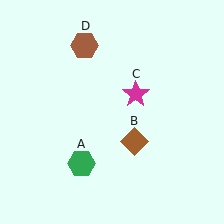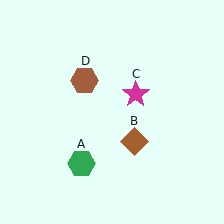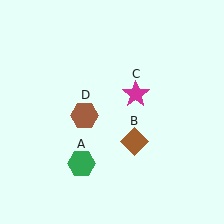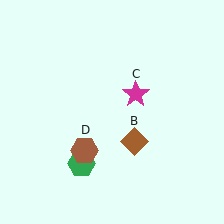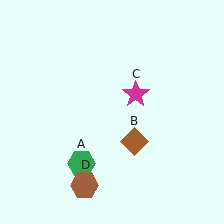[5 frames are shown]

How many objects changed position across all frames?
1 object changed position: brown hexagon (object D).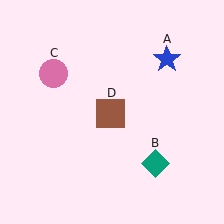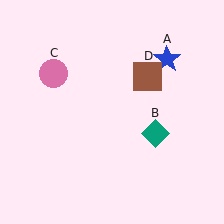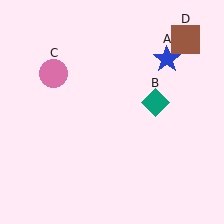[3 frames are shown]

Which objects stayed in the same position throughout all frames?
Blue star (object A) and pink circle (object C) remained stationary.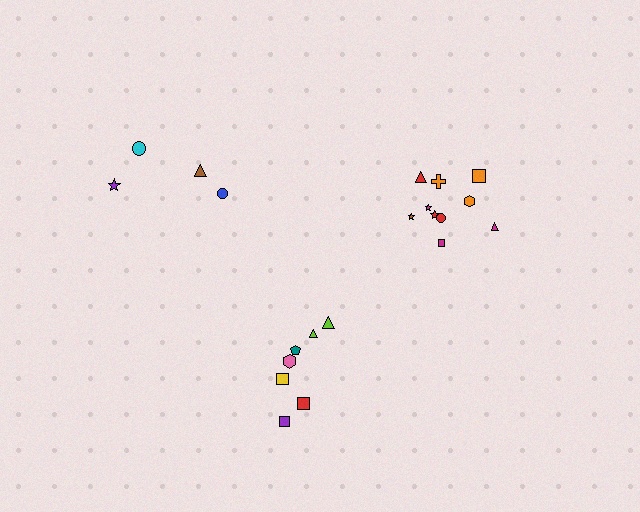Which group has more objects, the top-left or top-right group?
The top-right group.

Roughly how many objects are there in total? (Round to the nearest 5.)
Roughly 20 objects in total.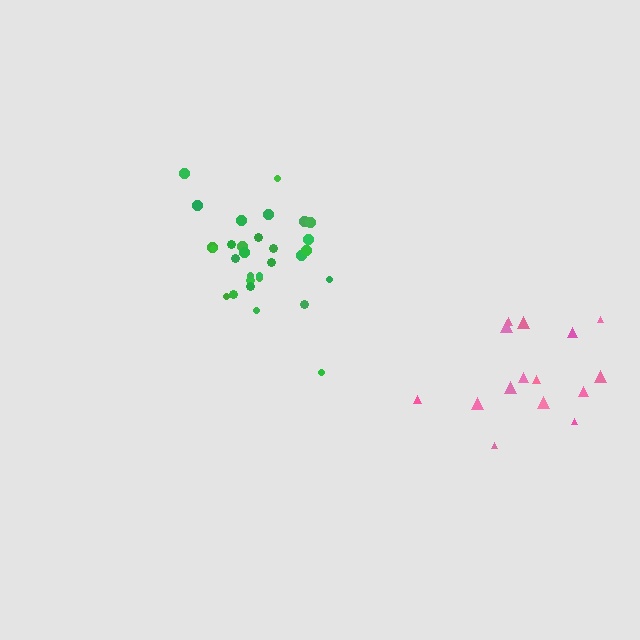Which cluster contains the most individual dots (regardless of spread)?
Green (30).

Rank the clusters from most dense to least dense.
green, pink.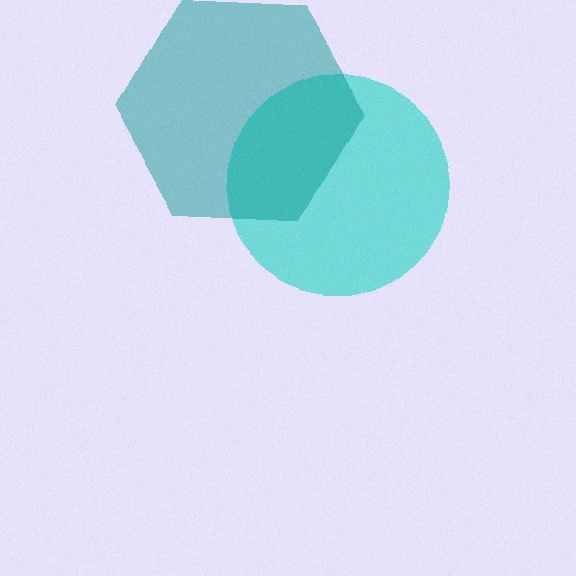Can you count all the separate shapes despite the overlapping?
Yes, there are 2 separate shapes.